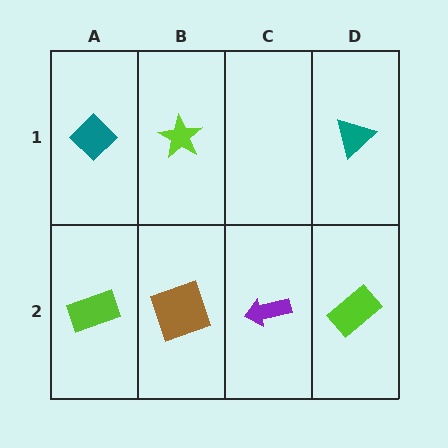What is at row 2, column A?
A lime rectangle.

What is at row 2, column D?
A lime rectangle.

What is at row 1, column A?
A teal diamond.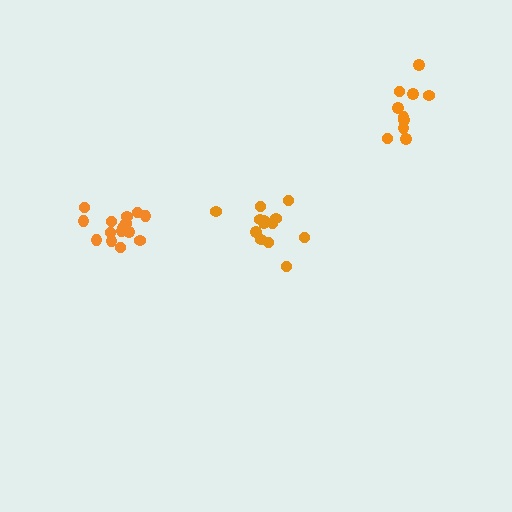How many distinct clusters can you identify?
There are 3 distinct clusters.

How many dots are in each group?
Group 1: 13 dots, Group 2: 15 dots, Group 3: 10 dots (38 total).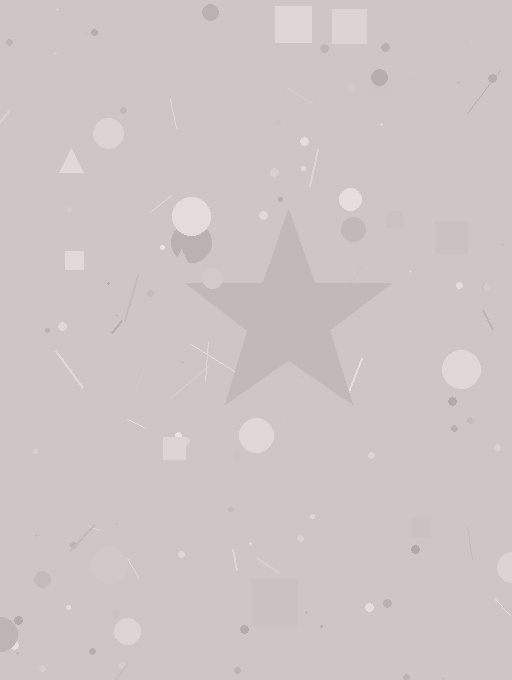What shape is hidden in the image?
A star is hidden in the image.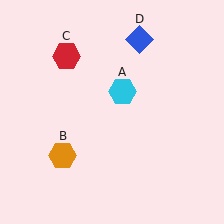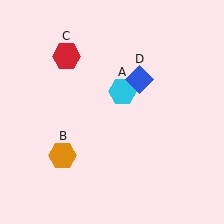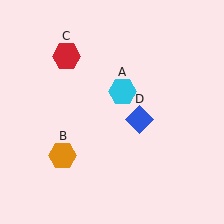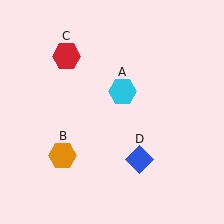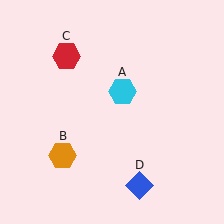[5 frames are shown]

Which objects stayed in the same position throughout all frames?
Cyan hexagon (object A) and orange hexagon (object B) and red hexagon (object C) remained stationary.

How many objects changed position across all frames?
1 object changed position: blue diamond (object D).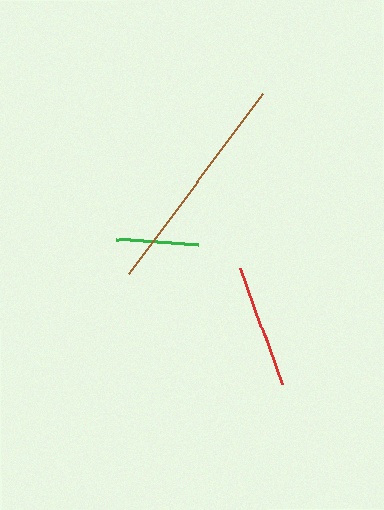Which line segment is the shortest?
The green line is the shortest at approximately 83 pixels.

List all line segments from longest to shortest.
From longest to shortest: brown, red, green.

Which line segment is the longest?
The brown line is the longest at approximately 225 pixels.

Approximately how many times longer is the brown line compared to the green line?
The brown line is approximately 2.7 times the length of the green line.